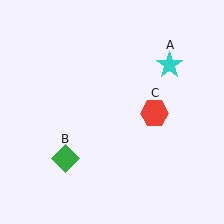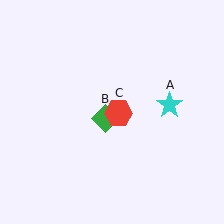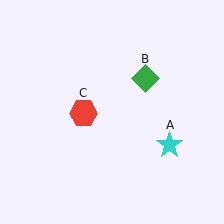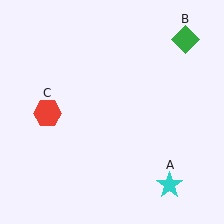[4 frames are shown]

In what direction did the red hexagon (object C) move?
The red hexagon (object C) moved left.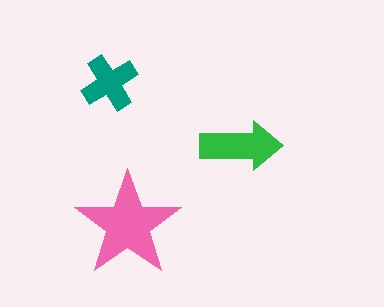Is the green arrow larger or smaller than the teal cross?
Larger.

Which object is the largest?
The pink star.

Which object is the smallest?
The teal cross.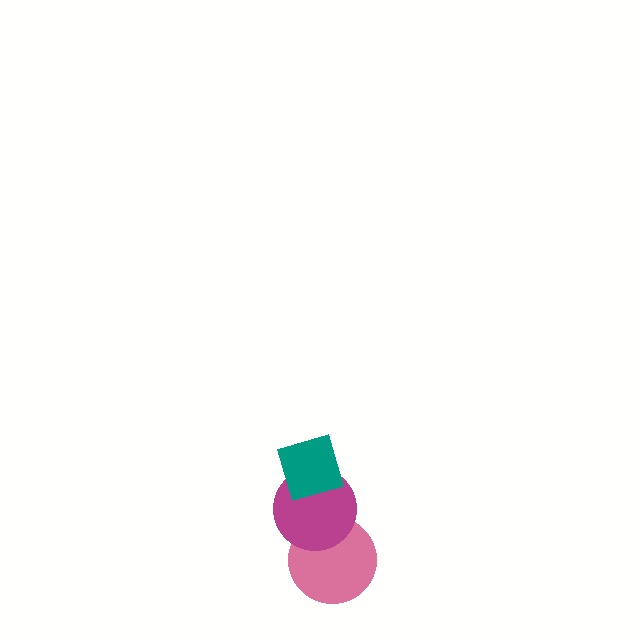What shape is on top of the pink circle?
The magenta circle is on top of the pink circle.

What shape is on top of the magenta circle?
The teal diamond is on top of the magenta circle.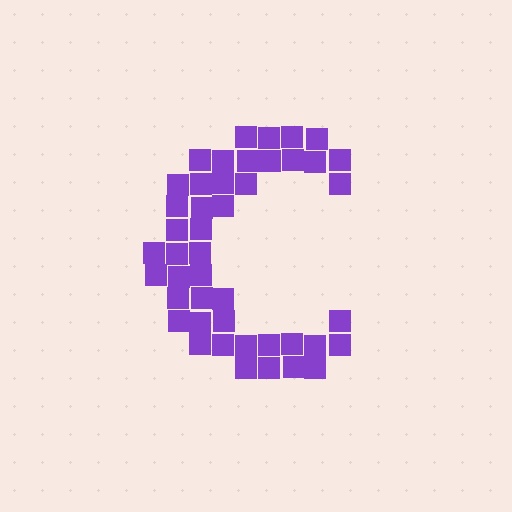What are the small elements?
The small elements are squares.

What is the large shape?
The large shape is the letter C.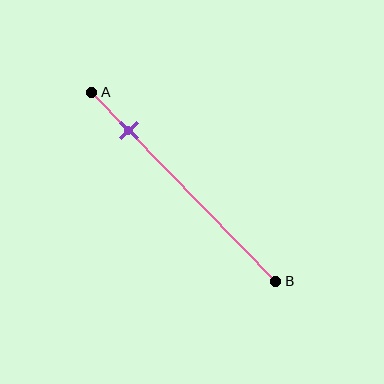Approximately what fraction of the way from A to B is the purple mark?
The purple mark is approximately 20% of the way from A to B.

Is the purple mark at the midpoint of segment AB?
No, the mark is at about 20% from A, not at the 50% midpoint.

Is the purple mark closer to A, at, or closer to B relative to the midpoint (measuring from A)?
The purple mark is closer to point A than the midpoint of segment AB.